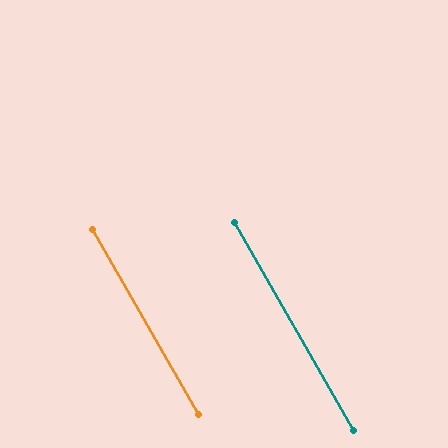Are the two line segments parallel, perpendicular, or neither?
Parallel — their directions differ by only 0.2°.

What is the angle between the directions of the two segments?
Approximately 0 degrees.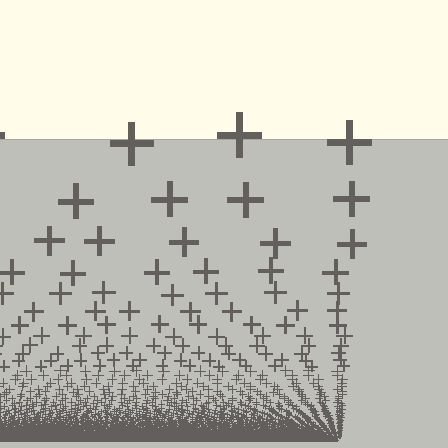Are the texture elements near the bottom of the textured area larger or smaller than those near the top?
Smaller. The gradient is inverted — elements near the bottom are smaller and denser.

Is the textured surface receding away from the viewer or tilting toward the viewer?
The surface appears to tilt toward the viewer. Texture elements get larger and sparser toward the top.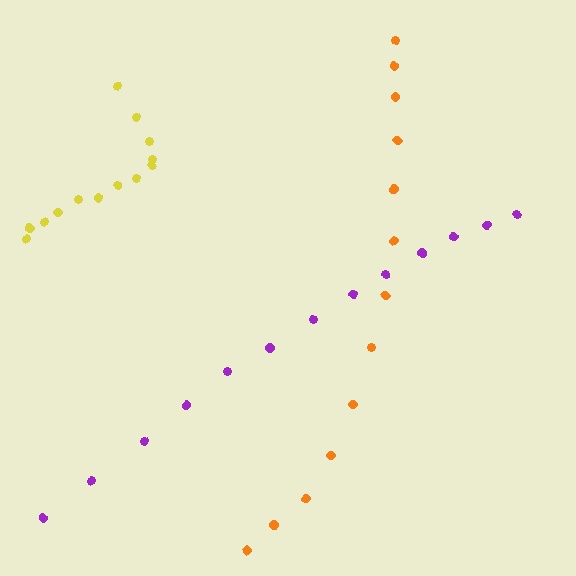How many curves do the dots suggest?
There are 3 distinct paths.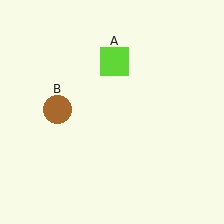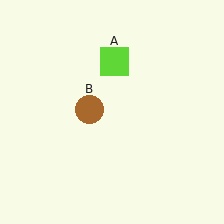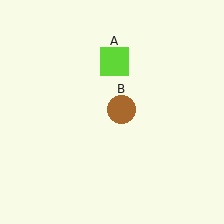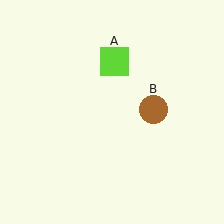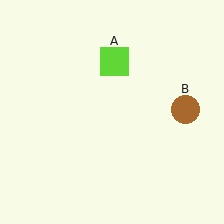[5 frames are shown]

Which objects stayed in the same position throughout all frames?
Lime square (object A) remained stationary.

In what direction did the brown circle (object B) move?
The brown circle (object B) moved right.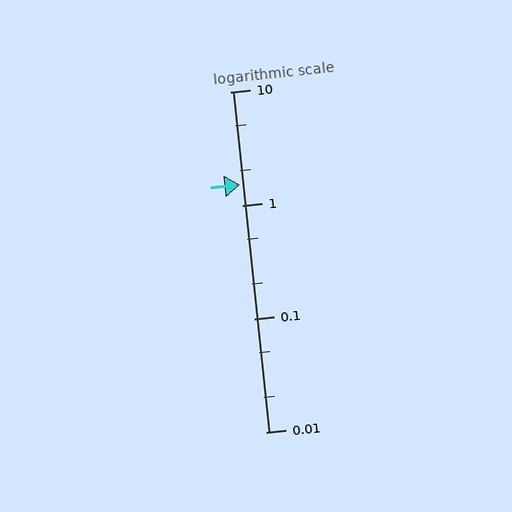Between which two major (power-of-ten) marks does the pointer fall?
The pointer is between 1 and 10.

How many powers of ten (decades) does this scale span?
The scale spans 3 decades, from 0.01 to 10.